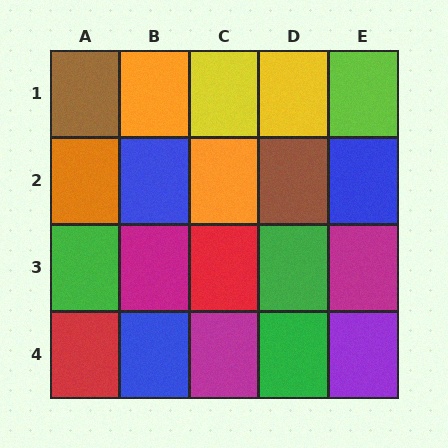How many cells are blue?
3 cells are blue.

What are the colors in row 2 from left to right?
Orange, blue, orange, brown, blue.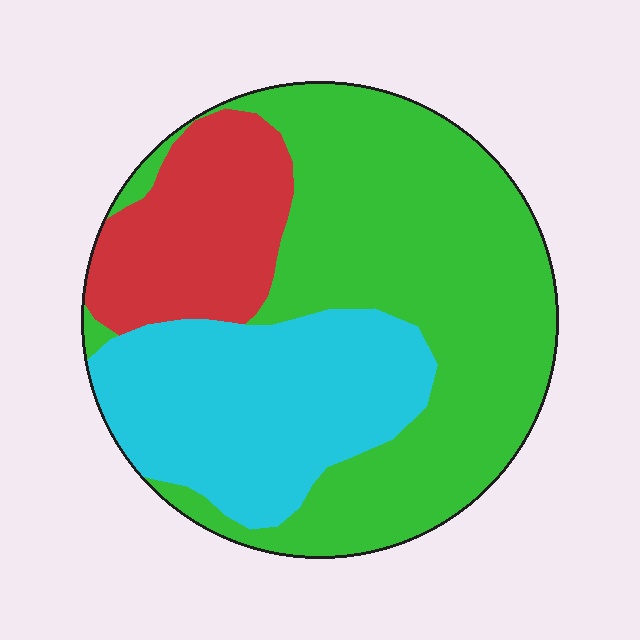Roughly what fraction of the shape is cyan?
Cyan takes up between a sixth and a third of the shape.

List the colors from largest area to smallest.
From largest to smallest: green, cyan, red.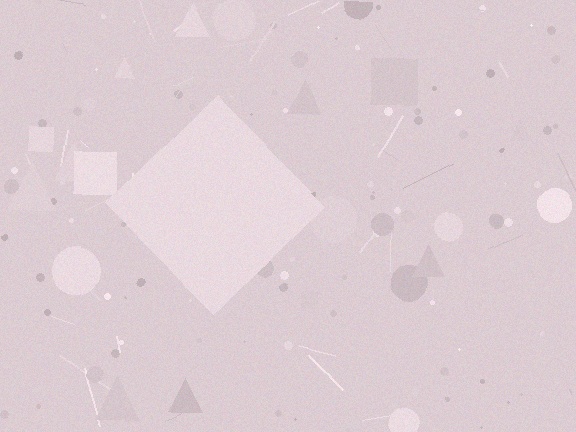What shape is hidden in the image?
A diamond is hidden in the image.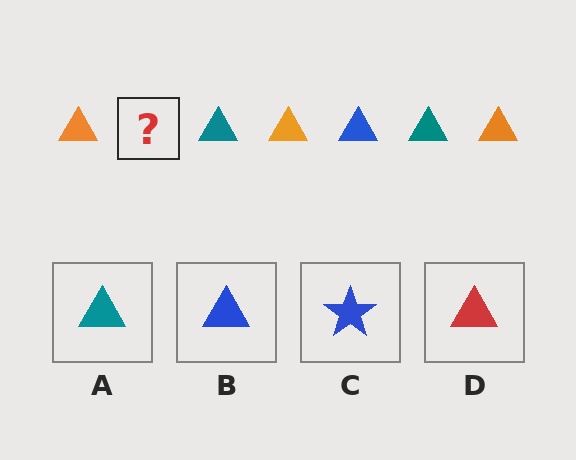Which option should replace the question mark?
Option B.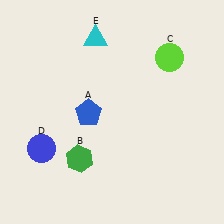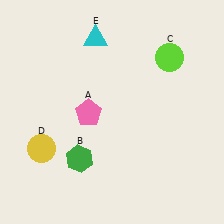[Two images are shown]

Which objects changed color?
A changed from blue to pink. D changed from blue to yellow.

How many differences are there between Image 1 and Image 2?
There are 2 differences between the two images.